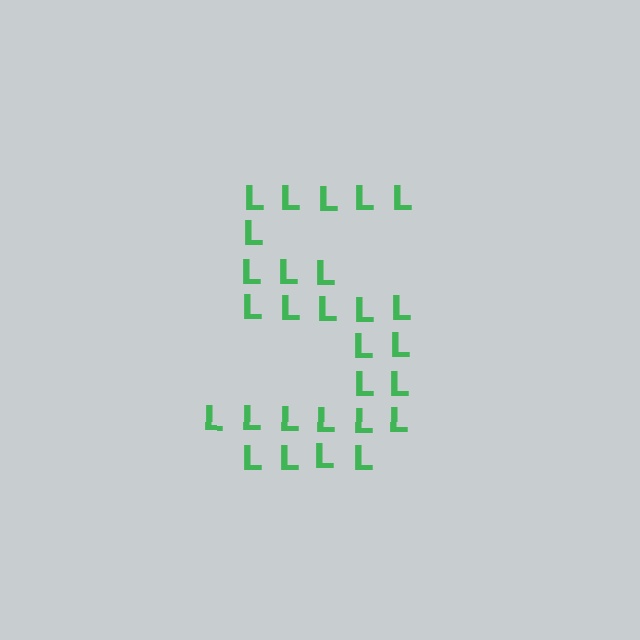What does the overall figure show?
The overall figure shows the digit 5.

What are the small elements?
The small elements are letter L's.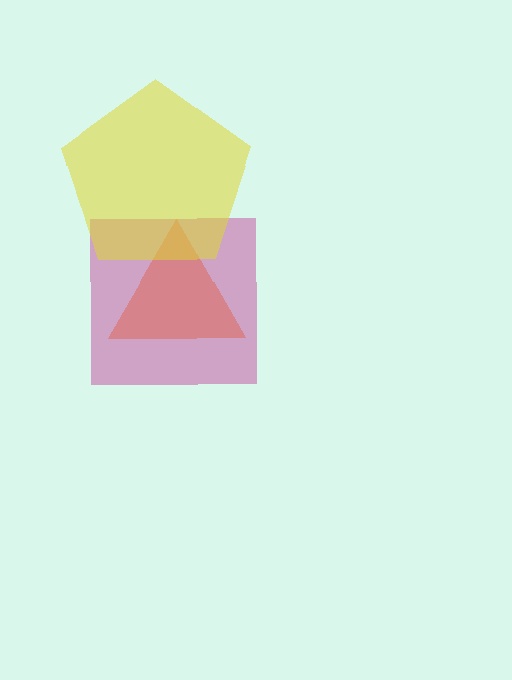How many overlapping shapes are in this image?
There are 3 overlapping shapes in the image.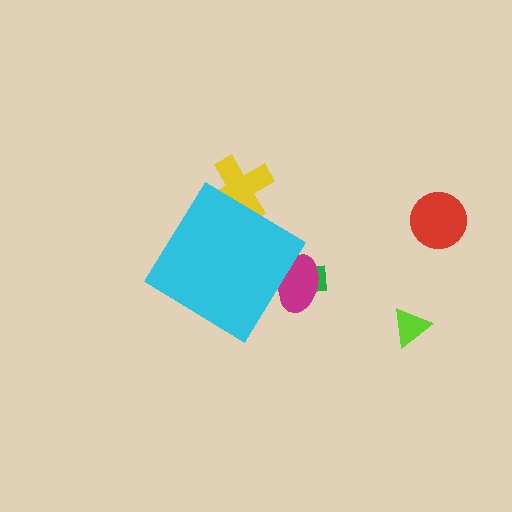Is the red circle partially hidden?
No, the red circle is fully visible.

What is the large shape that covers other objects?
A cyan diamond.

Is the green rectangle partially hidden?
Yes, the green rectangle is partially hidden behind the cyan diamond.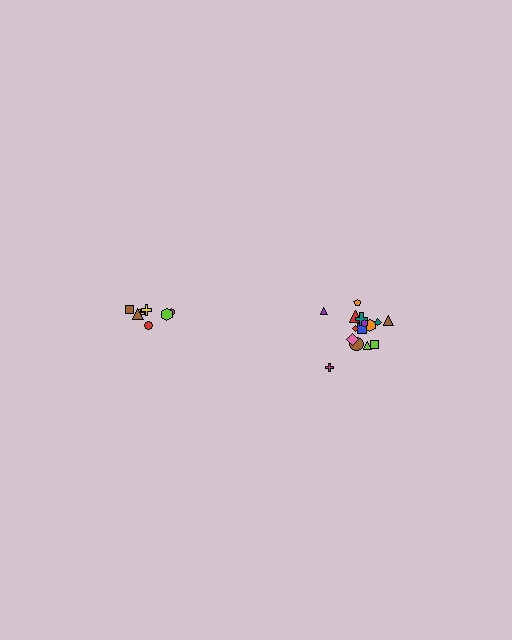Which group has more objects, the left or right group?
The right group.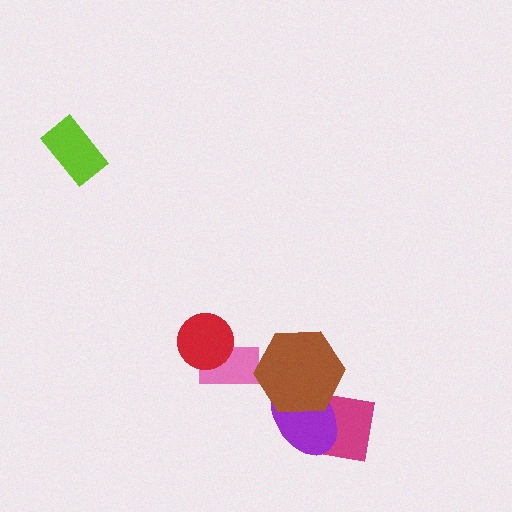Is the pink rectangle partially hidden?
Yes, it is partially covered by another shape.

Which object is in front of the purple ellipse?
The brown hexagon is in front of the purple ellipse.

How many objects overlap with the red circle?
1 object overlaps with the red circle.